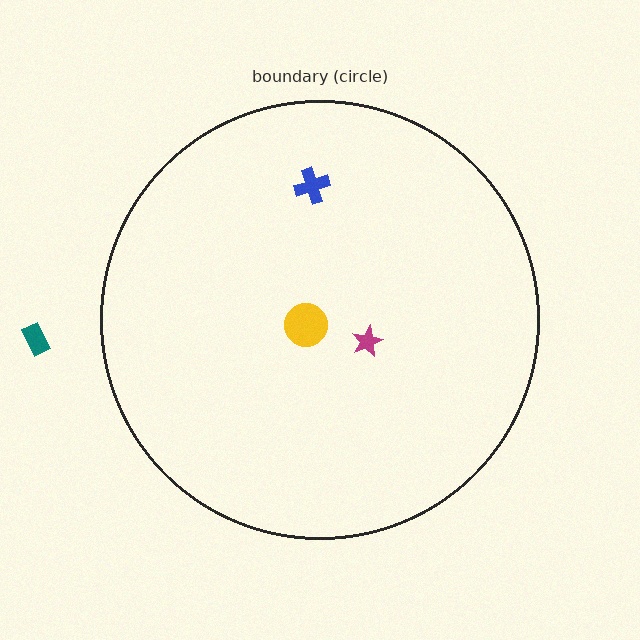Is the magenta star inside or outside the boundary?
Inside.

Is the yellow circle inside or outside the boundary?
Inside.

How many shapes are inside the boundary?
3 inside, 1 outside.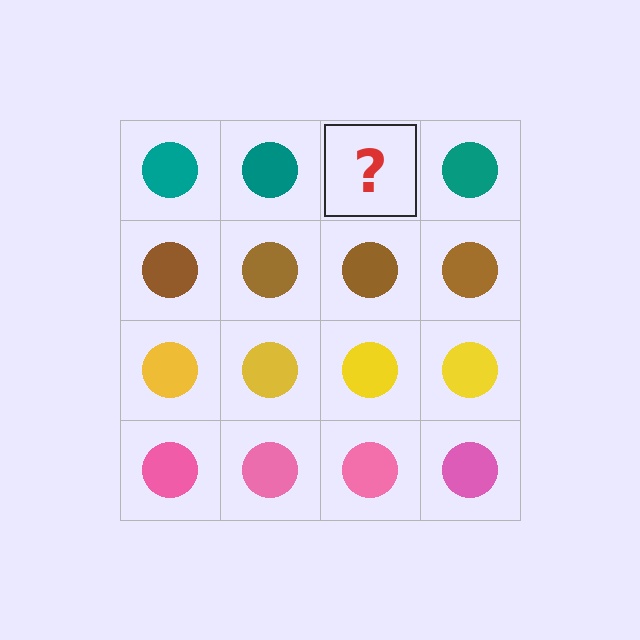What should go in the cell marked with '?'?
The missing cell should contain a teal circle.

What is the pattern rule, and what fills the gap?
The rule is that each row has a consistent color. The gap should be filled with a teal circle.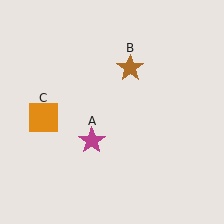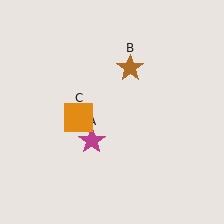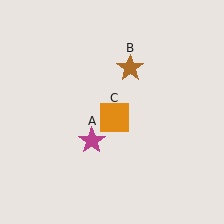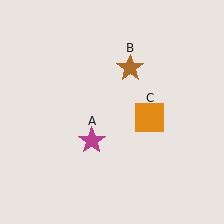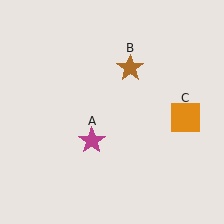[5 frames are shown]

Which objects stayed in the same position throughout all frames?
Magenta star (object A) and brown star (object B) remained stationary.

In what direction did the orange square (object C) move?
The orange square (object C) moved right.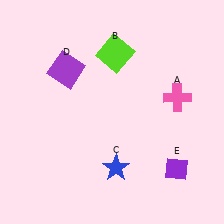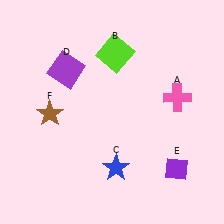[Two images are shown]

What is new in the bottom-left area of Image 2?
A brown star (F) was added in the bottom-left area of Image 2.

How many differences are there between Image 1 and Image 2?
There is 1 difference between the two images.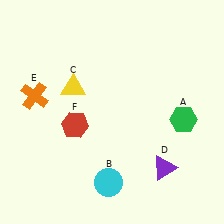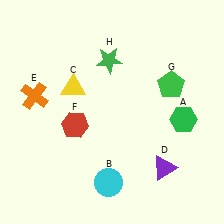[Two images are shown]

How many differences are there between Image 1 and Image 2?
There are 2 differences between the two images.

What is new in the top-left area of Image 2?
A green star (H) was added in the top-left area of Image 2.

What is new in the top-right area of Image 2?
A green pentagon (G) was added in the top-right area of Image 2.